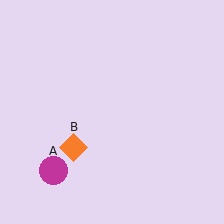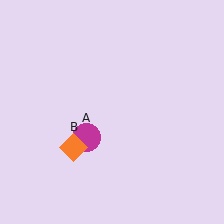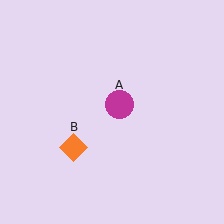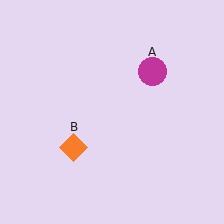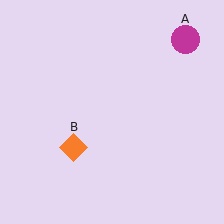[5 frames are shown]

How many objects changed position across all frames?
1 object changed position: magenta circle (object A).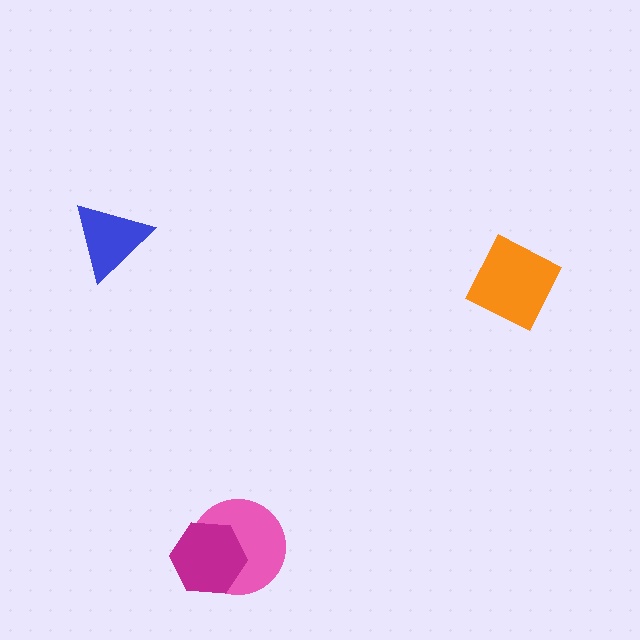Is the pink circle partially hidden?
Yes, it is partially covered by another shape.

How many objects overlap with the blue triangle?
0 objects overlap with the blue triangle.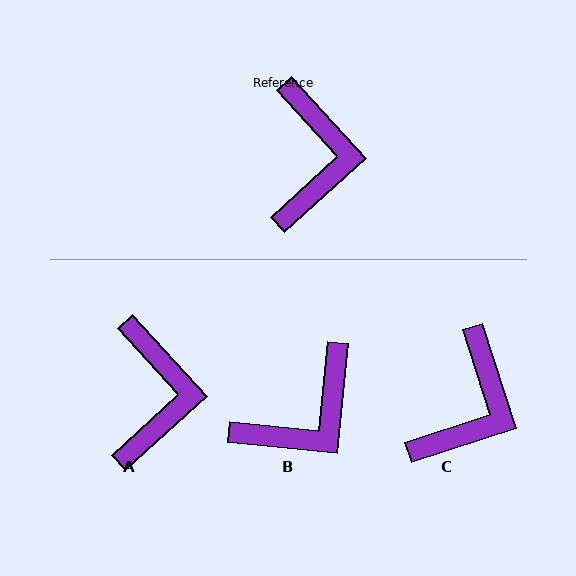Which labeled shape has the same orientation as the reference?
A.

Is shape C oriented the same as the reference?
No, it is off by about 24 degrees.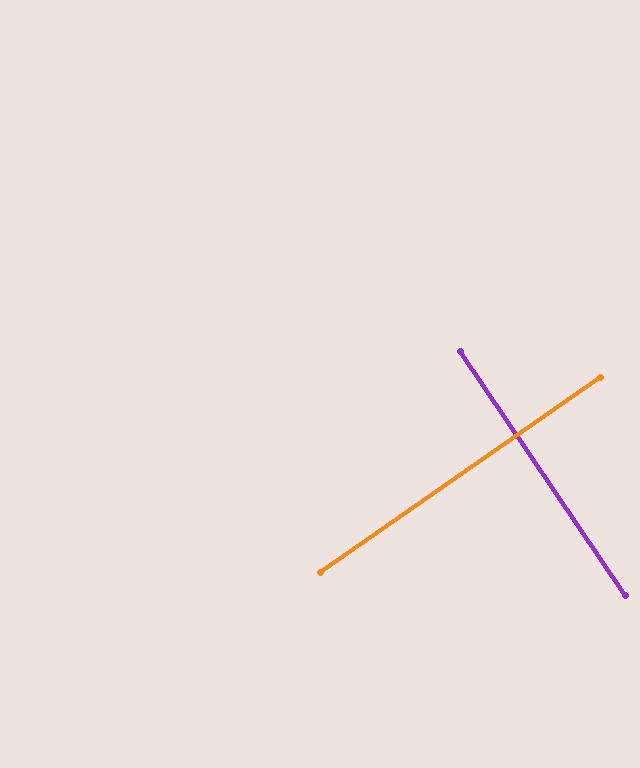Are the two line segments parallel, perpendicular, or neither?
Perpendicular — they meet at approximately 89°.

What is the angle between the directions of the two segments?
Approximately 89 degrees.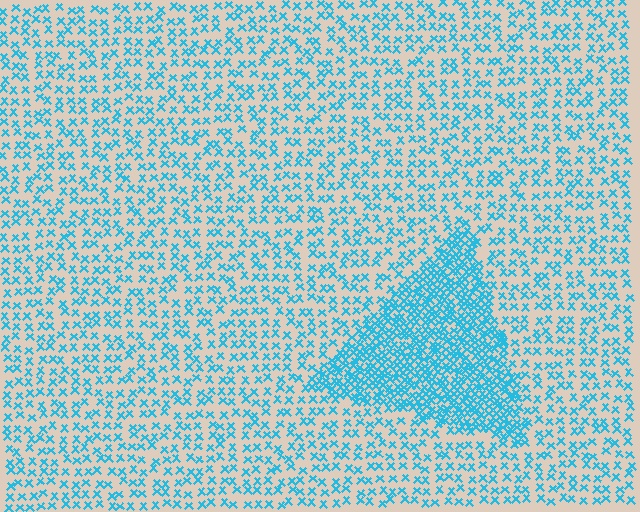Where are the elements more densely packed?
The elements are more densely packed inside the triangle boundary.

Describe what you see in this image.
The image contains small cyan elements arranged at two different densities. A triangle-shaped region is visible where the elements are more densely packed than the surrounding area.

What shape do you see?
I see a triangle.